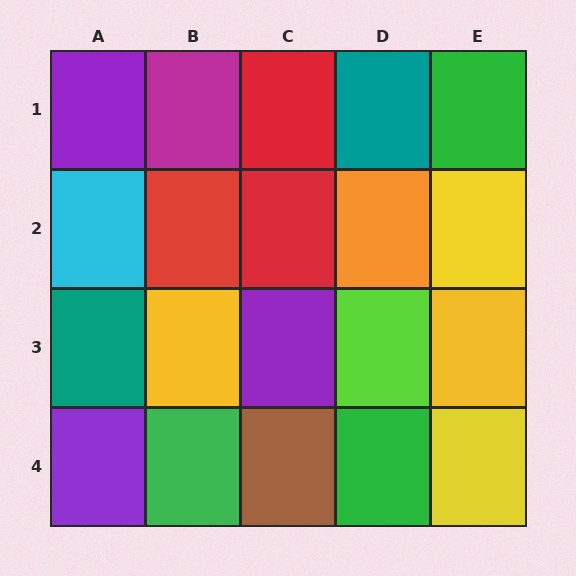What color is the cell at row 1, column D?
Teal.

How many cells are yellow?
4 cells are yellow.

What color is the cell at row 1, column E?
Green.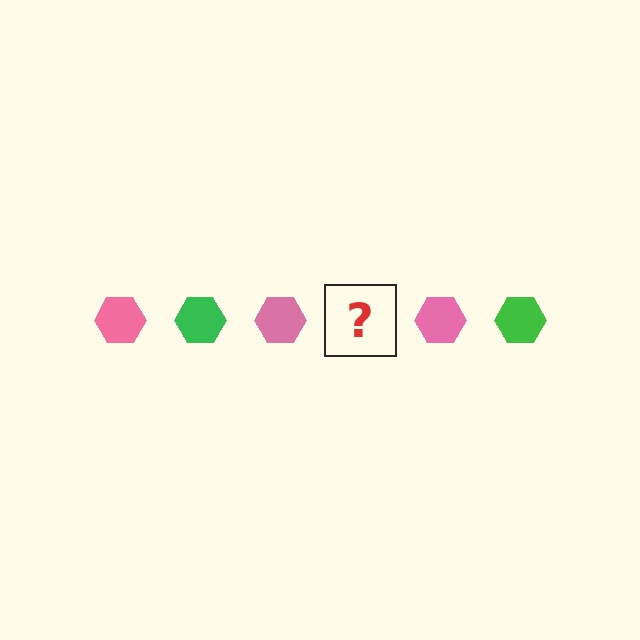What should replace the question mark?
The question mark should be replaced with a green hexagon.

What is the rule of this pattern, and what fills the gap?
The rule is that the pattern cycles through pink, green hexagons. The gap should be filled with a green hexagon.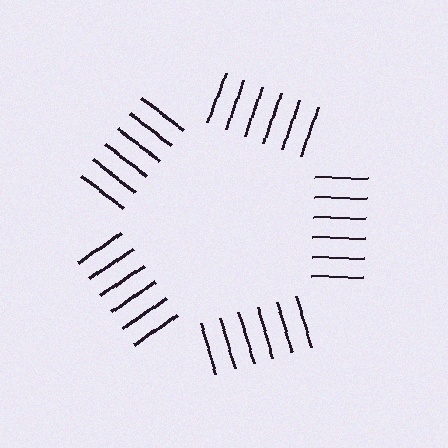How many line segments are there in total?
30 — 6 along each of the 5 edges.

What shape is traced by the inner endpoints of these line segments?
An illusory pentagon — the line segments terminate on its edges but no continuous stroke is drawn.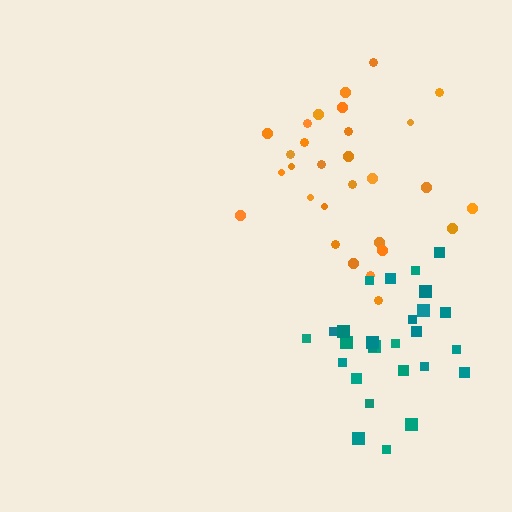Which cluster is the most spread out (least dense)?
Orange.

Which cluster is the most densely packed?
Teal.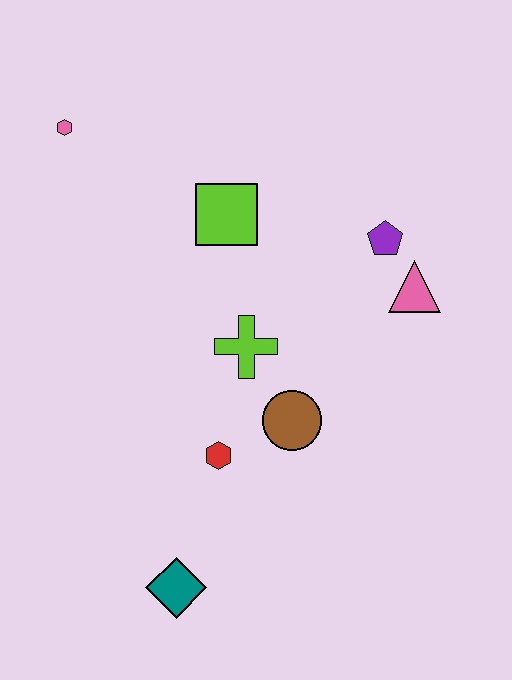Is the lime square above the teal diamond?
Yes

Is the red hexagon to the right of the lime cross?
No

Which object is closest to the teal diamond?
The red hexagon is closest to the teal diamond.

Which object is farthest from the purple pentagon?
The teal diamond is farthest from the purple pentagon.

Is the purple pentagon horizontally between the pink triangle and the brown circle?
Yes